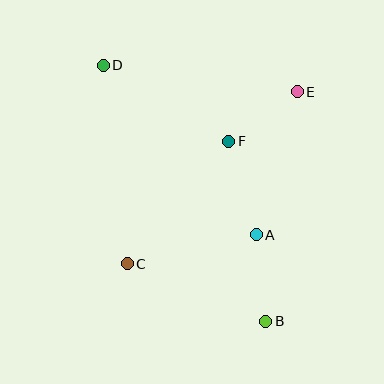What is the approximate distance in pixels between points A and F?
The distance between A and F is approximately 98 pixels.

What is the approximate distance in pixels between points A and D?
The distance between A and D is approximately 229 pixels.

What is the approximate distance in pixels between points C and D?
The distance between C and D is approximately 200 pixels.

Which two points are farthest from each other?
Points B and D are farthest from each other.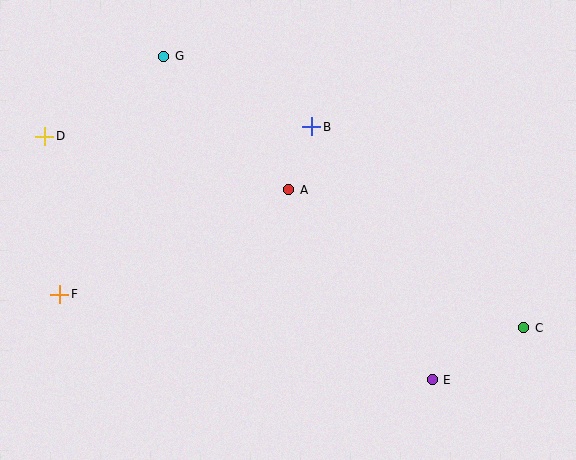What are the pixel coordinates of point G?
Point G is at (164, 56).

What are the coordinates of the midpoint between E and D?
The midpoint between E and D is at (238, 258).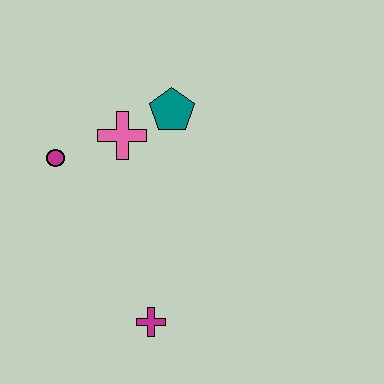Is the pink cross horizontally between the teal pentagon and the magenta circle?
Yes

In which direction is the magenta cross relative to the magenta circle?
The magenta cross is below the magenta circle.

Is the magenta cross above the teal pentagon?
No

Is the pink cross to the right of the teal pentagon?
No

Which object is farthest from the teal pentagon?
The magenta cross is farthest from the teal pentagon.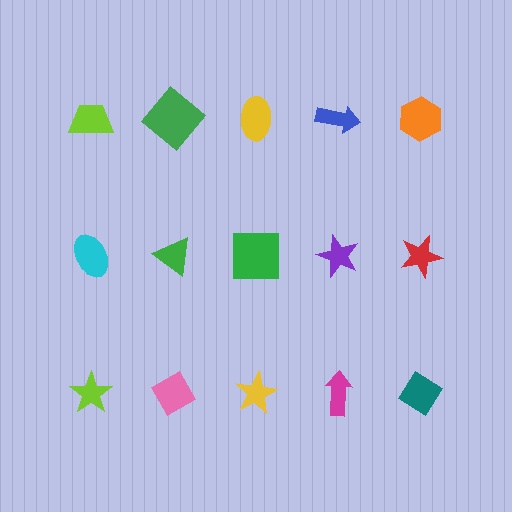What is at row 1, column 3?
A yellow ellipse.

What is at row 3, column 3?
A yellow star.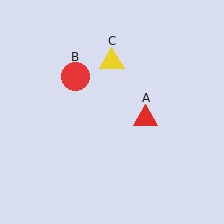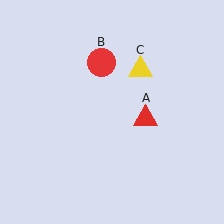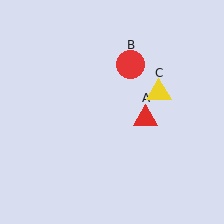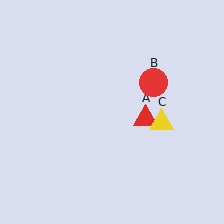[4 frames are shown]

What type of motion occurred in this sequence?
The red circle (object B), yellow triangle (object C) rotated clockwise around the center of the scene.